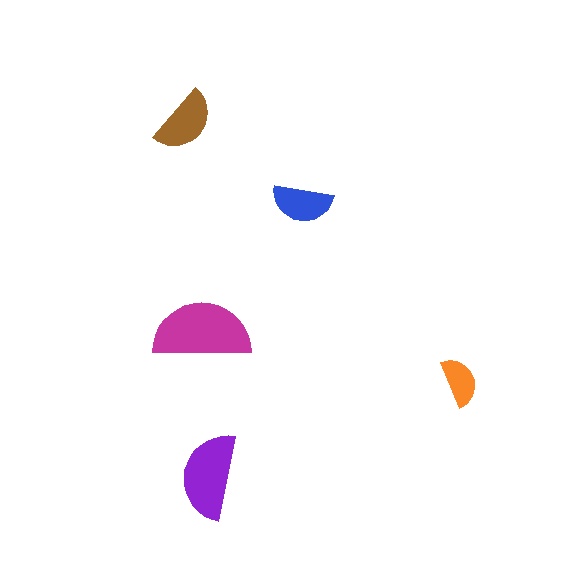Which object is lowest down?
The purple semicircle is bottommost.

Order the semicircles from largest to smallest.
the magenta one, the purple one, the brown one, the blue one, the orange one.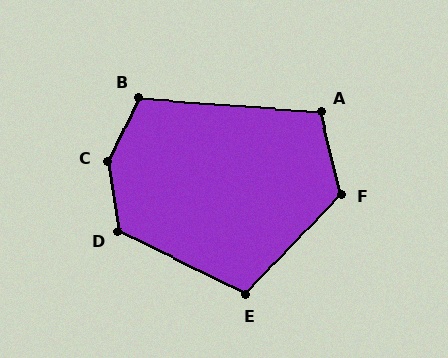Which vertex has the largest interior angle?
C, at approximately 145 degrees.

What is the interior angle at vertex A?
Approximately 108 degrees (obtuse).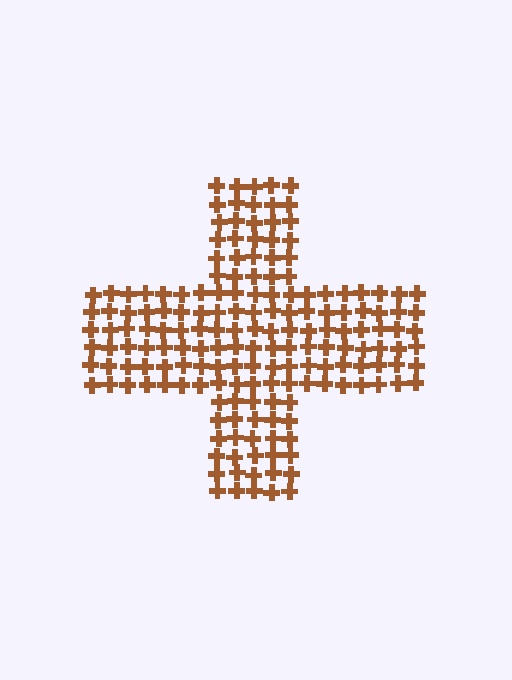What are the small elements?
The small elements are crosses.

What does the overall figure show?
The overall figure shows a cross.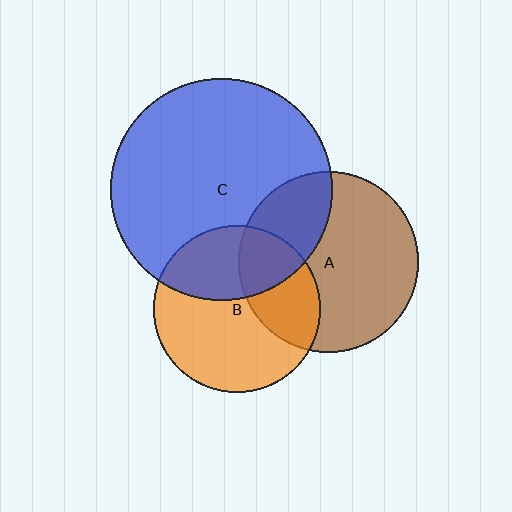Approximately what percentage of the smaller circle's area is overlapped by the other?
Approximately 30%.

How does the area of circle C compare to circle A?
Approximately 1.5 times.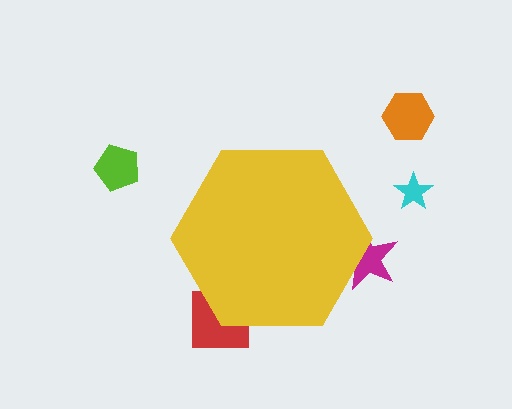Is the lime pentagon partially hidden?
No, the lime pentagon is fully visible.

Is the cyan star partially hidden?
No, the cyan star is fully visible.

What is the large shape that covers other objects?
A yellow hexagon.